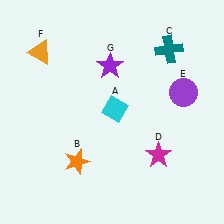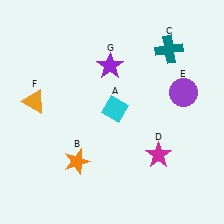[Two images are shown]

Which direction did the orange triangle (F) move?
The orange triangle (F) moved down.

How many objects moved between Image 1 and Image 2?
1 object moved between the two images.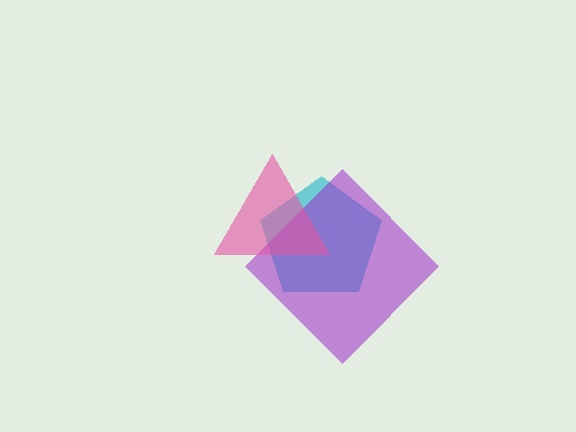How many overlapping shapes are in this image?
There are 3 overlapping shapes in the image.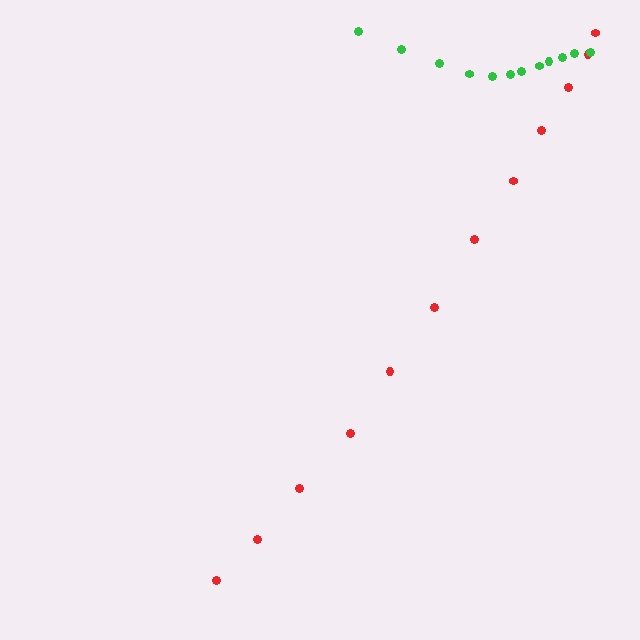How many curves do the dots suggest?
There are 2 distinct paths.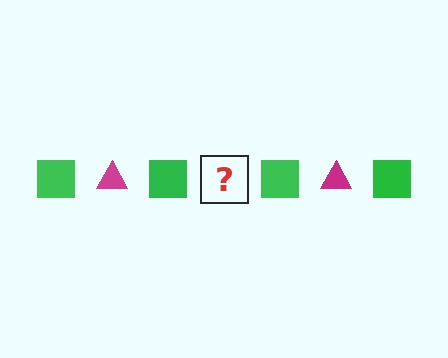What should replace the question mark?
The question mark should be replaced with a magenta triangle.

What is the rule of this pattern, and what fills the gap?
The rule is that the pattern alternates between green square and magenta triangle. The gap should be filled with a magenta triangle.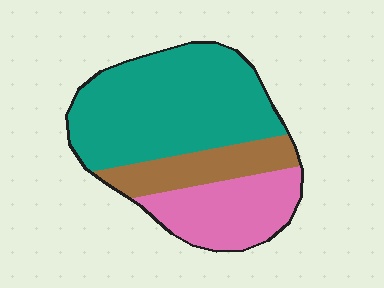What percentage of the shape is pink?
Pink covers 26% of the shape.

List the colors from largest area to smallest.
From largest to smallest: teal, pink, brown.